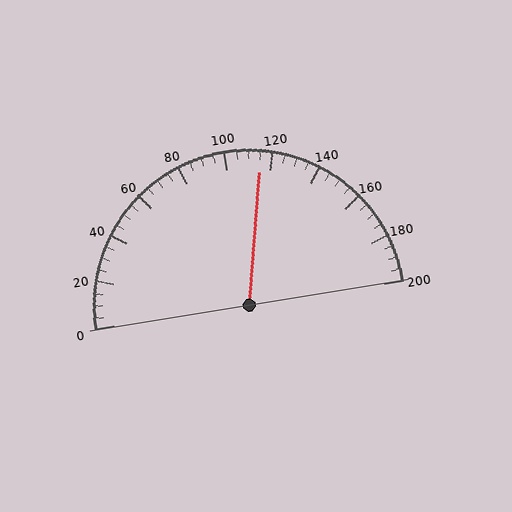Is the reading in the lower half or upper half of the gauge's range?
The reading is in the upper half of the range (0 to 200).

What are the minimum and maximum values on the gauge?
The gauge ranges from 0 to 200.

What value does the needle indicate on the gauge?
The needle indicates approximately 115.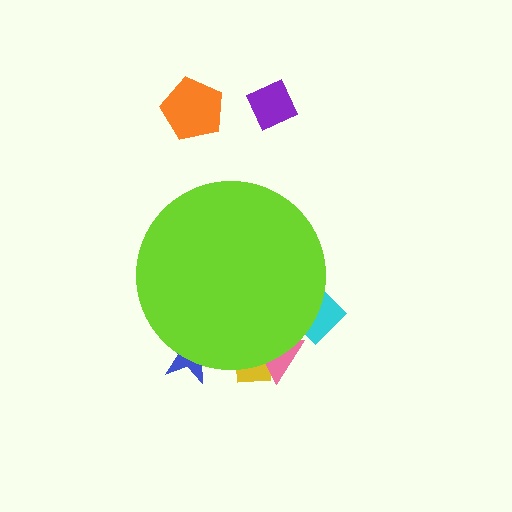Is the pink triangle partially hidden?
Yes, the pink triangle is partially hidden behind the lime circle.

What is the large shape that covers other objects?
A lime circle.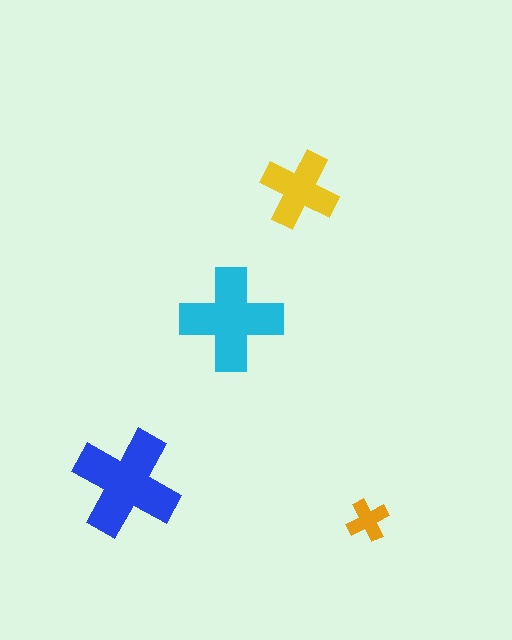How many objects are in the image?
There are 4 objects in the image.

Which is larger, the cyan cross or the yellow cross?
The cyan one.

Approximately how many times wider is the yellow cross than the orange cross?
About 2 times wider.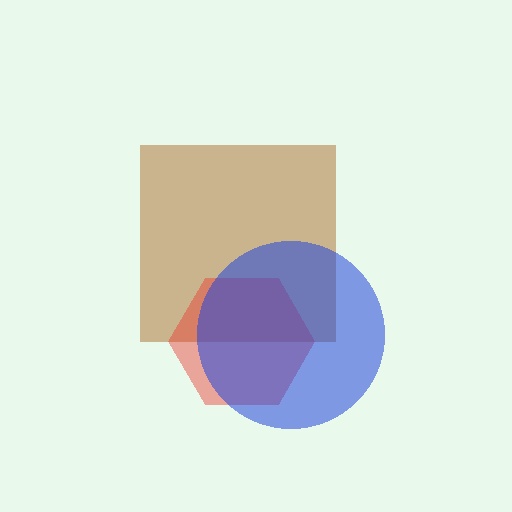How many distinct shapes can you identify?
There are 3 distinct shapes: a brown square, a red hexagon, a blue circle.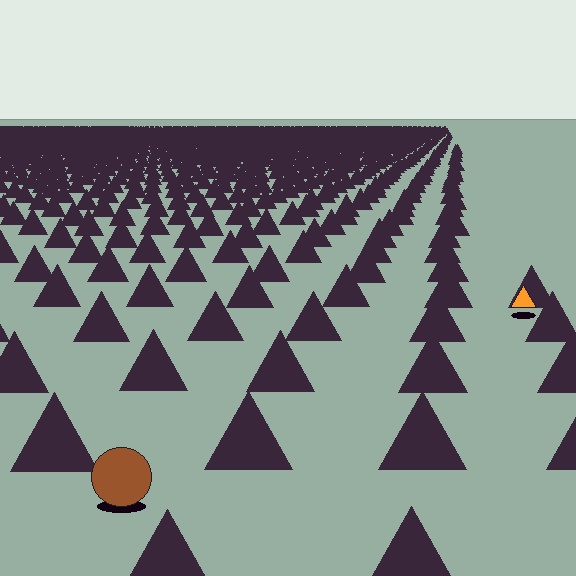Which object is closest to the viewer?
The brown circle is closest. The texture marks near it are larger and more spread out.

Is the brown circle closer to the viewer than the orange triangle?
Yes. The brown circle is closer — you can tell from the texture gradient: the ground texture is coarser near it.